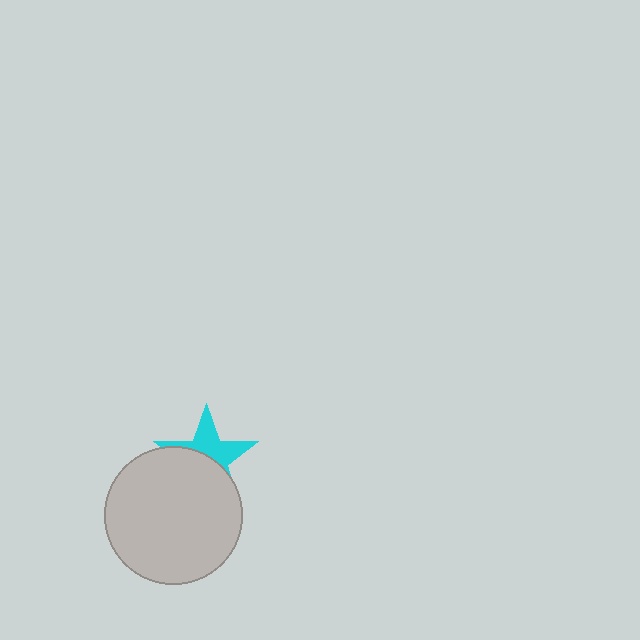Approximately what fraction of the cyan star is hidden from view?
Roughly 54% of the cyan star is hidden behind the light gray circle.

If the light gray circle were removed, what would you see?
You would see the complete cyan star.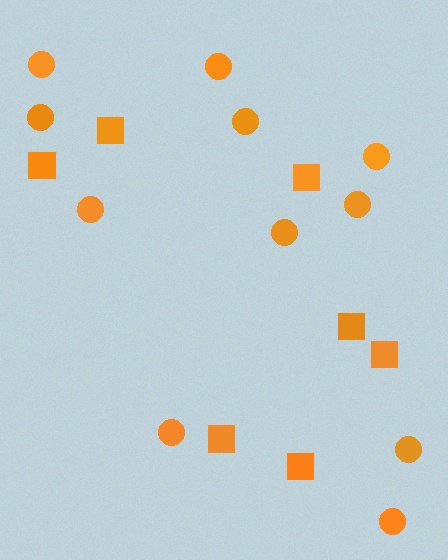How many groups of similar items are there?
There are 2 groups: one group of circles (11) and one group of squares (7).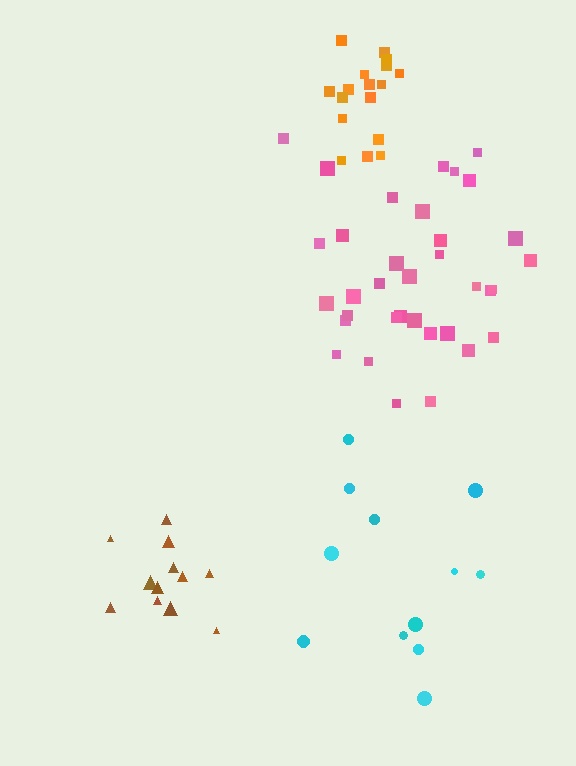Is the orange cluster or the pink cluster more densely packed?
Orange.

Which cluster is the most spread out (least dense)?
Cyan.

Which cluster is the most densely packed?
Orange.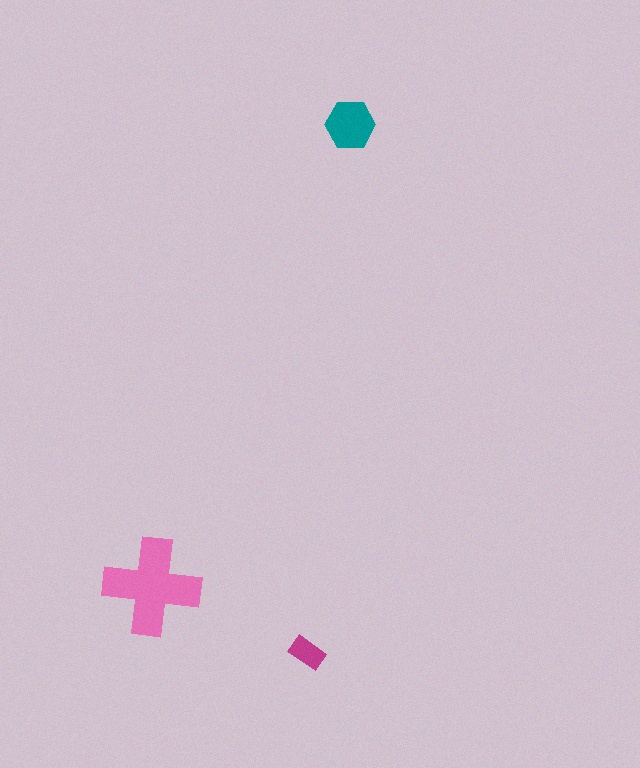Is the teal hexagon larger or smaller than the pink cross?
Smaller.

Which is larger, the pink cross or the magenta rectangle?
The pink cross.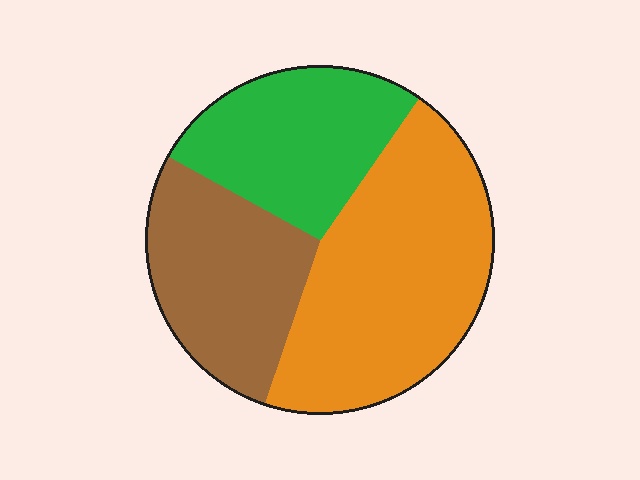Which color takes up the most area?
Orange, at roughly 45%.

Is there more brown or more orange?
Orange.